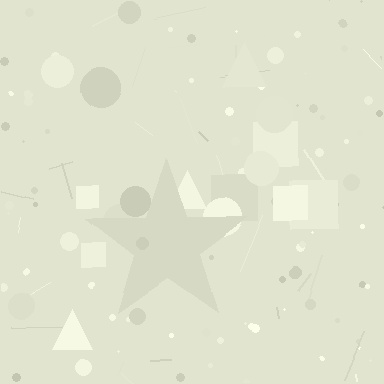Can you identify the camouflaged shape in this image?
The camouflaged shape is a star.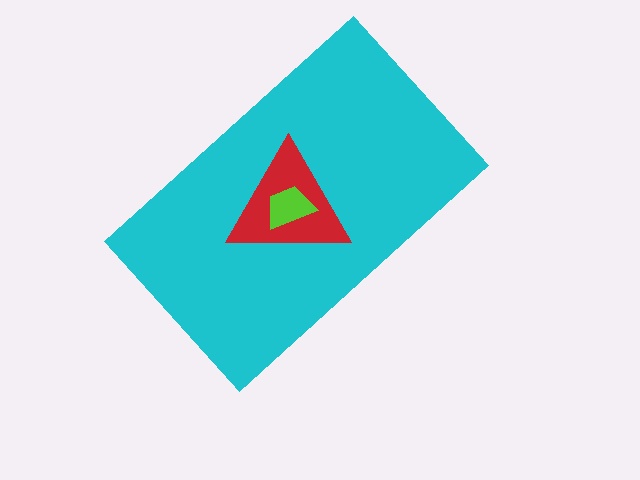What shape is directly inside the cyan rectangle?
The red triangle.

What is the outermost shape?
The cyan rectangle.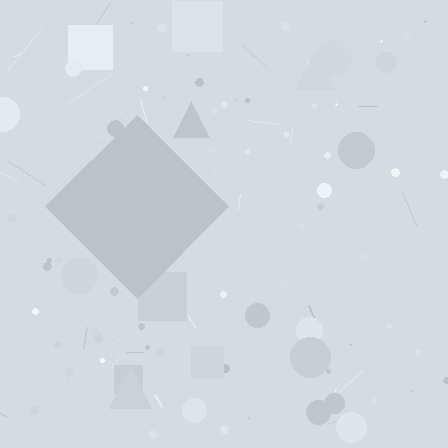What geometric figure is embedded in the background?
A diamond is embedded in the background.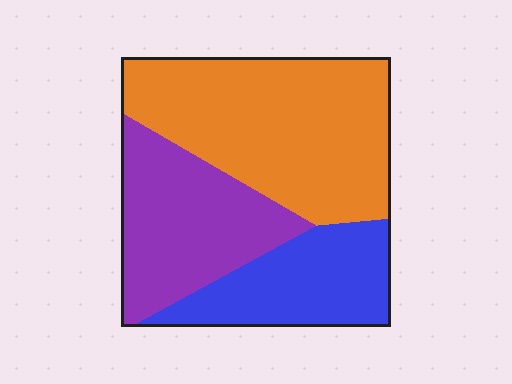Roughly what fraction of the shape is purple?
Purple covers 29% of the shape.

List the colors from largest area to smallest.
From largest to smallest: orange, purple, blue.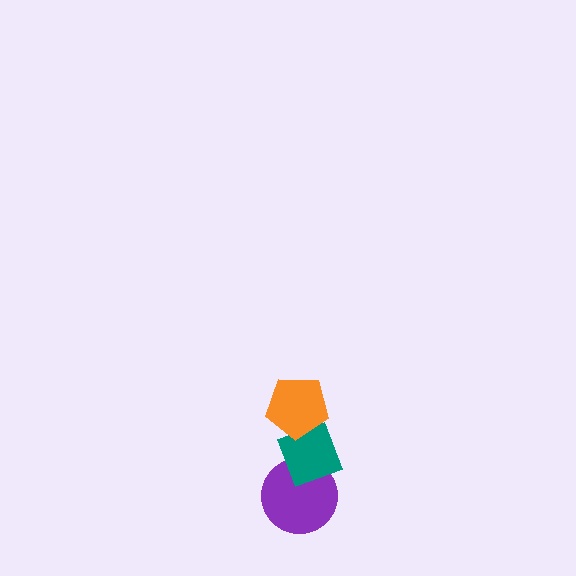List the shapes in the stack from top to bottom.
From top to bottom: the orange pentagon, the teal diamond, the purple circle.